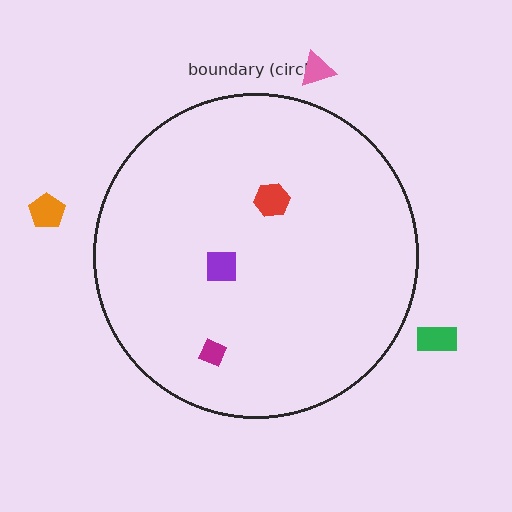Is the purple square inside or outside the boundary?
Inside.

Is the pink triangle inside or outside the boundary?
Outside.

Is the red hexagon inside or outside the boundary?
Inside.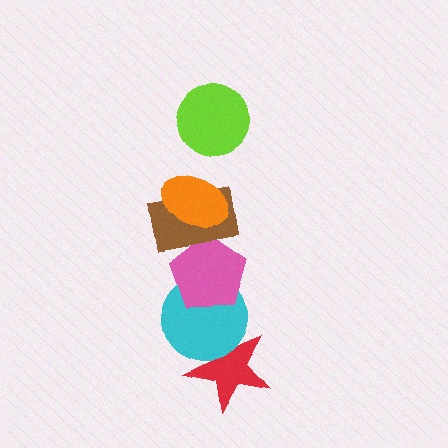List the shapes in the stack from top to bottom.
From top to bottom: the lime circle, the orange ellipse, the brown rectangle, the pink pentagon, the cyan circle, the red star.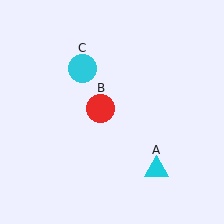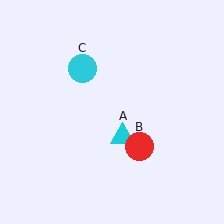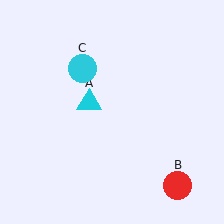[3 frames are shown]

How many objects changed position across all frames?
2 objects changed position: cyan triangle (object A), red circle (object B).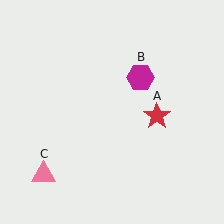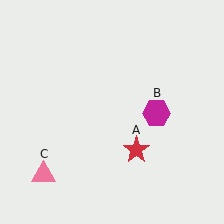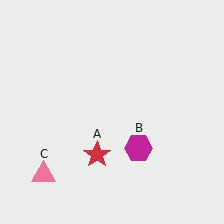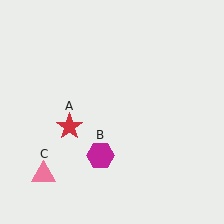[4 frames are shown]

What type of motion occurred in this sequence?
The red star (object A), magenta hexagon (object B) rotated clockwise around the center of the scene.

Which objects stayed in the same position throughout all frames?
Pink triangle (object C) remained stationary.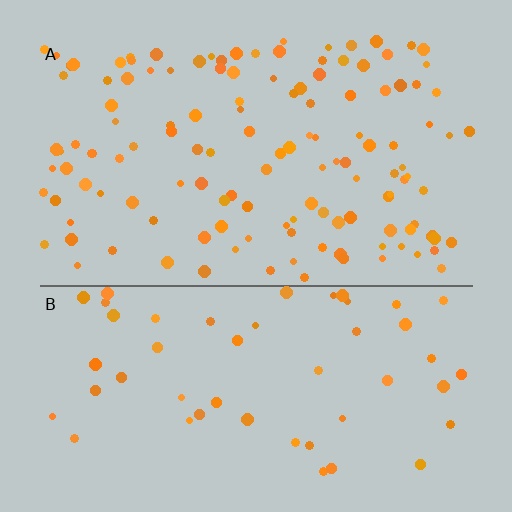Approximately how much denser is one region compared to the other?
Approximately 2.5× — region A over region B.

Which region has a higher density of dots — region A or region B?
A (the top).